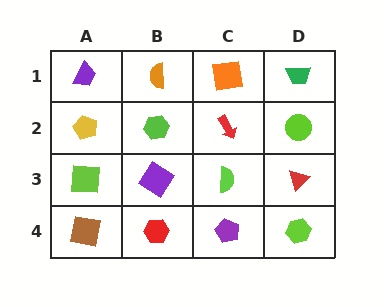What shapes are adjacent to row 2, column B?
An orange semicircle (row 1, column B), a purple diamond (row 3, column B), a yellow pentagon (row 2, column A), a red arrow (row 2, column C).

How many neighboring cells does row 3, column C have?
4.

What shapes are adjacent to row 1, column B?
A lime hexagon (row 2, column B), a purple trapezoid (row 1, column A), an orange square (row 1, column C).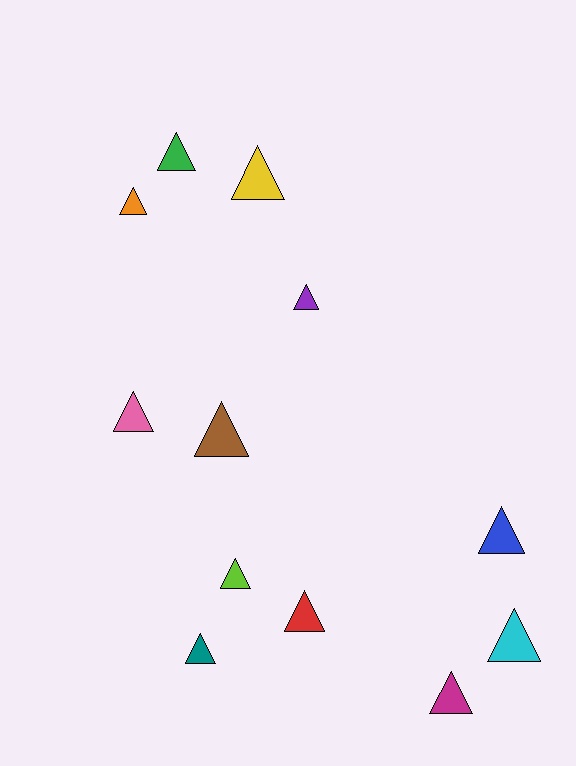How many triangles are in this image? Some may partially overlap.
There are 12 triangles.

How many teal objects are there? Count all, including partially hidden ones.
There is 1 teal object.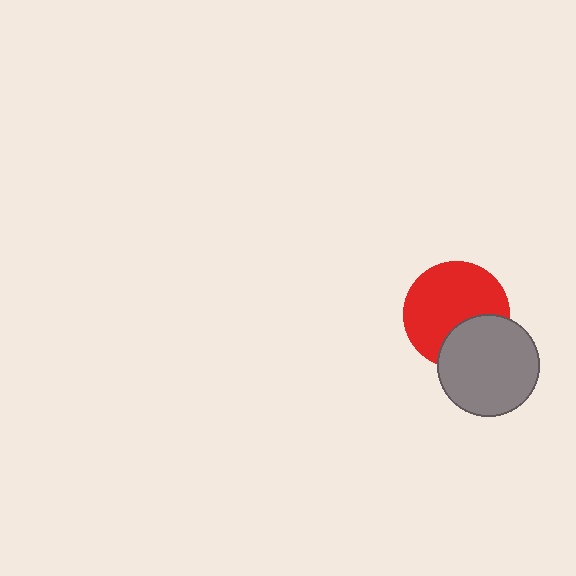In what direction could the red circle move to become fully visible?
The red circle could move up. That would shift it out from behind the gray circle entirely.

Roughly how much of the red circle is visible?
Most of it is visible (roughly 70%).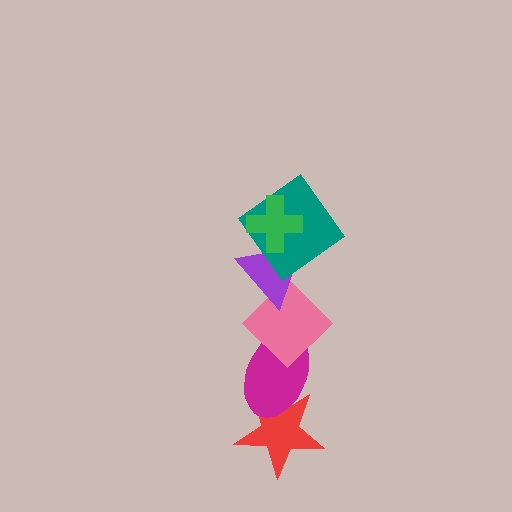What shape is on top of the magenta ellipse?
The pink diamond is on top of the magenta ellipse.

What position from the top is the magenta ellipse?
The magenta ellipse is 5th from the top.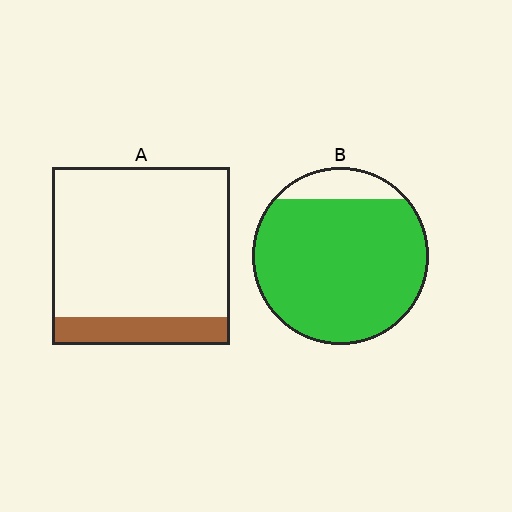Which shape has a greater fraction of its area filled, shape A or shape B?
Shape B.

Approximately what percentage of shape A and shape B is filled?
A is approximately 15% and B is approximately 90%.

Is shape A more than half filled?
No.